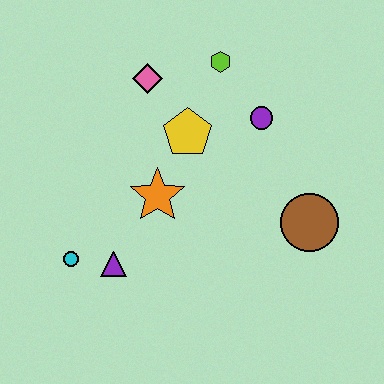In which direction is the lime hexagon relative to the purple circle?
The lime hexagon is above the purple circle.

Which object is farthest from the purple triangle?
The lime hexagon is farthest from the purple triangle.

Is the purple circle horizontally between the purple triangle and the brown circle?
Yes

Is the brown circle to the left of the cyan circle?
No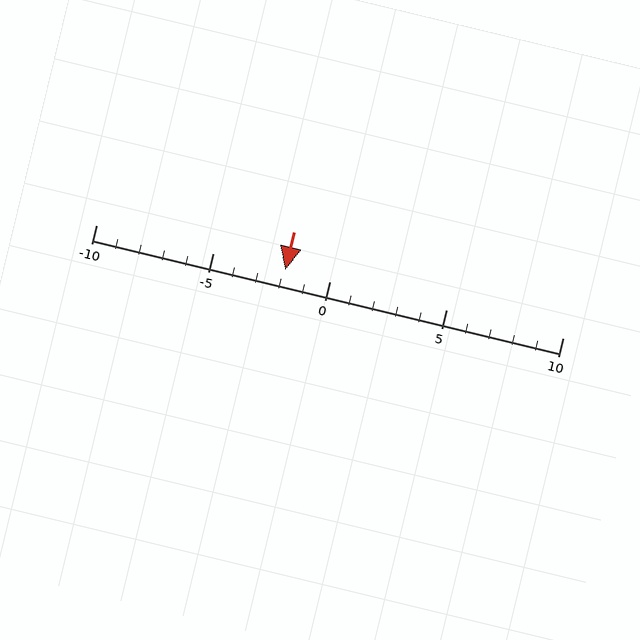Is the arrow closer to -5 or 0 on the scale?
The arrow is closer to 0.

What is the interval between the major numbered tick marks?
The major tick marks are spaced 5 units apart.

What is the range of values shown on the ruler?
The ruler shows values from -10 to 10.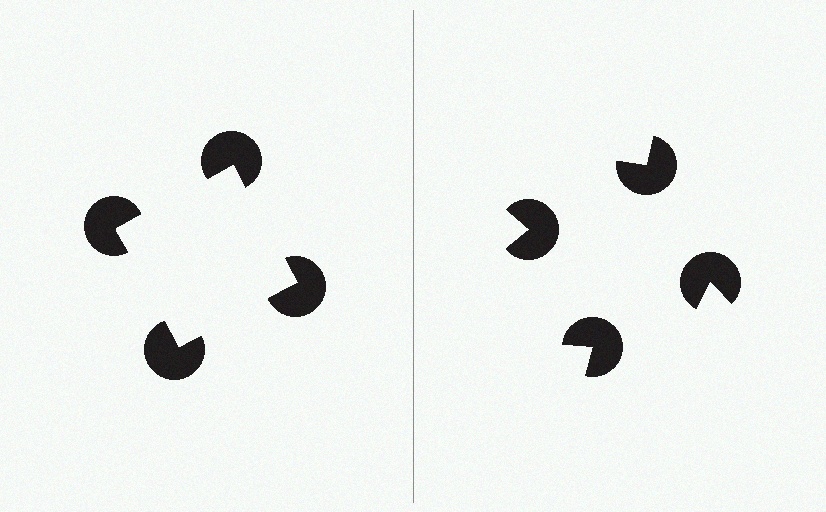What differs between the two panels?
The pac-man discs are positioned identically on both sides; only the wedge orientations differ. On the left they align to a square; on the right they are misaligned.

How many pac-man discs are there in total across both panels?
8 — 4 on each side.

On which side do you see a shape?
An illusory square appears on the left side. On the right side the wedge cuts are rotated, so no coherent shape forms.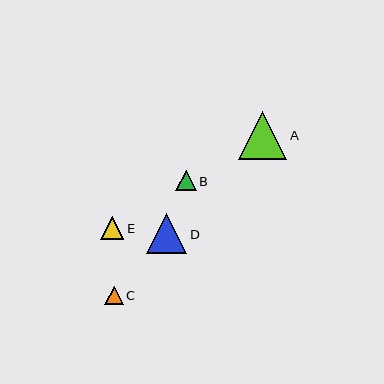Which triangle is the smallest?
Triangle C is the smallest with a size of approximately 18 pixels.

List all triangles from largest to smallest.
From largest to smallest: A, D, E, B, C.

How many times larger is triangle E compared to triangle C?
Triangle E is approximately 1.3 times the size of triangle C.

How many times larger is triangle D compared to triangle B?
Triangle D is approximately 2.0 times the size of triangle B.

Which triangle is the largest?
Triangle A is the largest with a size of approximately 48 pixels.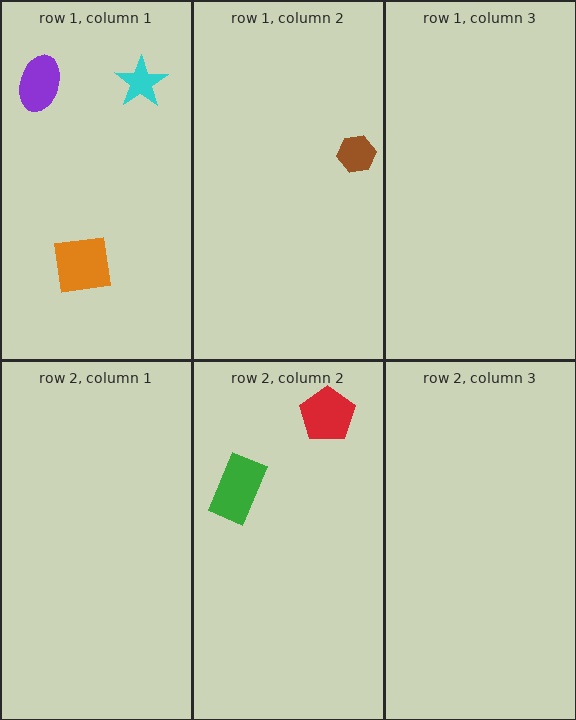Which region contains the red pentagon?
The row 2, column 2 region.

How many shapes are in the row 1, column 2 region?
1.